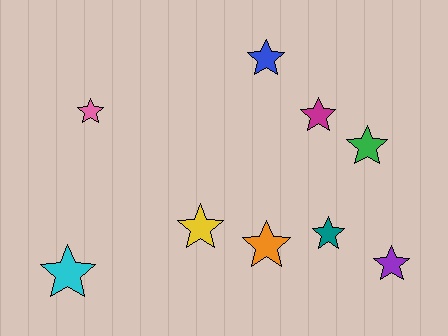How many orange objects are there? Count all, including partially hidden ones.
There is 1 orange object.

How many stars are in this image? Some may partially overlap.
There are 9 stars.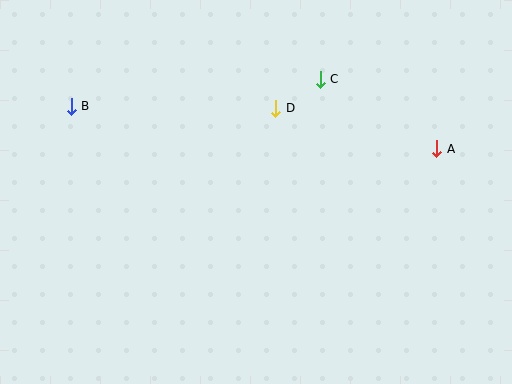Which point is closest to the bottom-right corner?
Point A is closest to the bottom-right corner.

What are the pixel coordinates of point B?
Point B is at (71, 106).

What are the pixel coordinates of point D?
Point D is at (276, 108).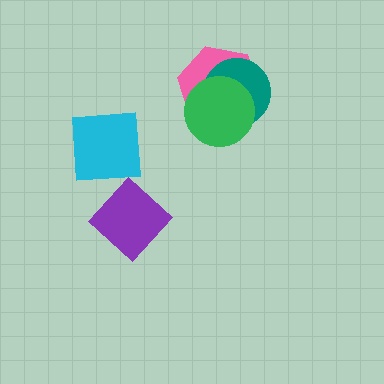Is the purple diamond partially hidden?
No, no other shape covers it.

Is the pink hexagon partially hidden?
Yes, it is partially covered by another shape.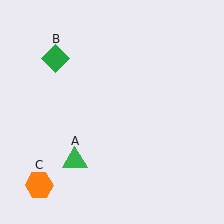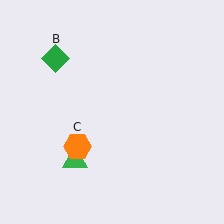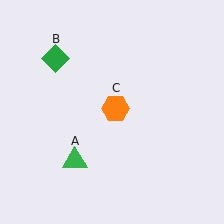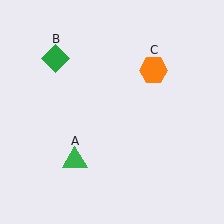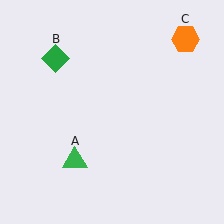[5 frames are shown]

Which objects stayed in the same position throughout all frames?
Green triangle (object A) and green diamond (object B) remained stationary.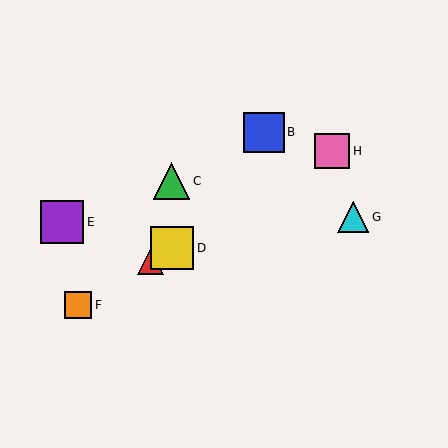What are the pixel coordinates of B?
Object B is at (264, 132).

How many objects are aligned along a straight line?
4 objects (A, D, F, H) are aligned along a straight line.